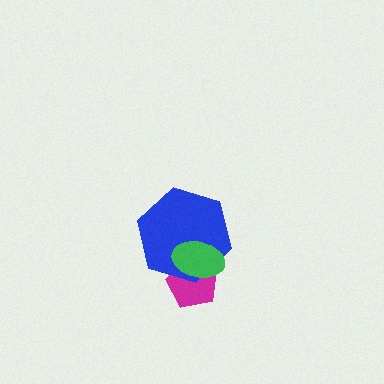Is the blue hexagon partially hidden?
Yes, it is partially covered by another shape.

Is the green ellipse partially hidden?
No, no other shape covers it.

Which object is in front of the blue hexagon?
The green ellipse is in front of the blue hexagon.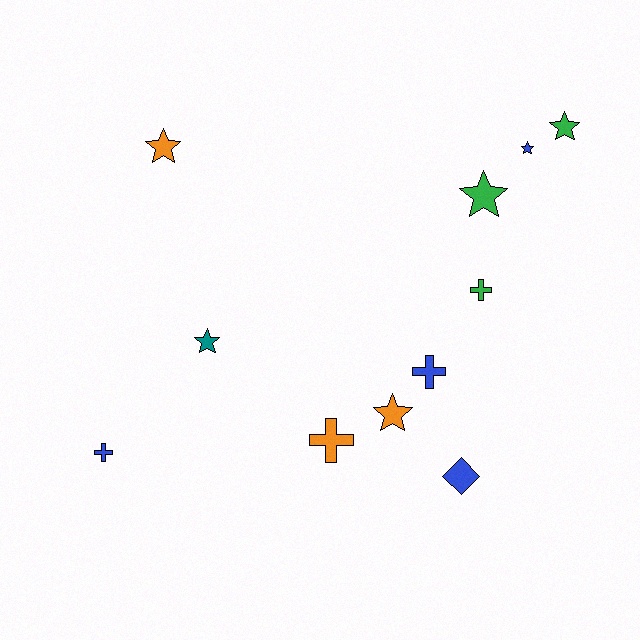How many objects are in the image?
There are 11 objects.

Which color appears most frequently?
Blue, with 4 objects.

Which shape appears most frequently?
Star, with 6 objects.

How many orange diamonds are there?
There are no orange diamonds.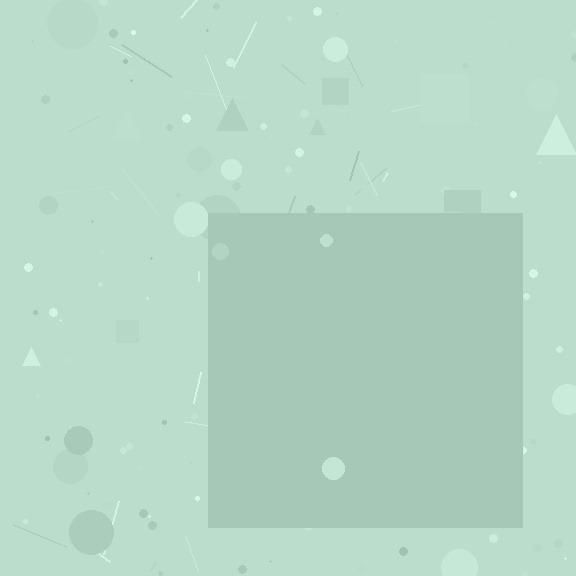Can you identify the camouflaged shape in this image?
The camouflaged shape is a square.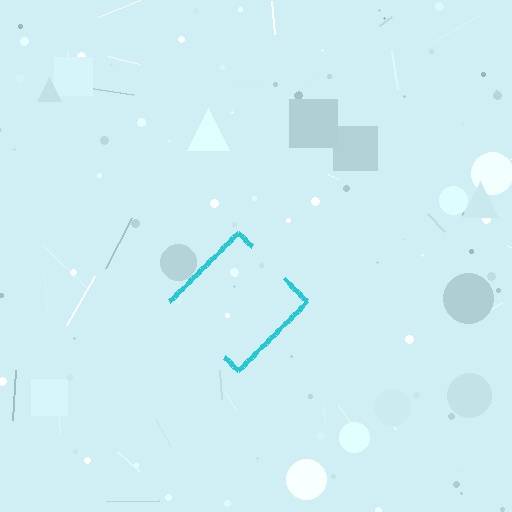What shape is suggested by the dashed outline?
The dashed outline suggests a diamond.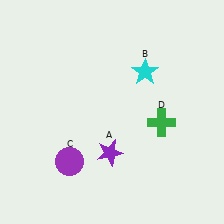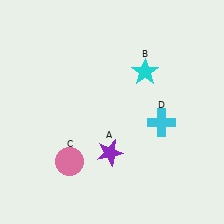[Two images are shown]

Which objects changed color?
C changed from purple to pink. D changed from green to cyan.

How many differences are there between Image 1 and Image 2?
There are 2 differences between the two images.